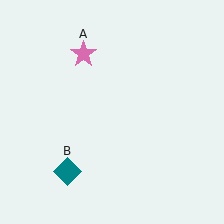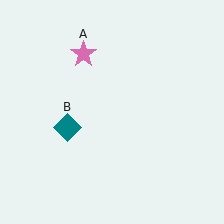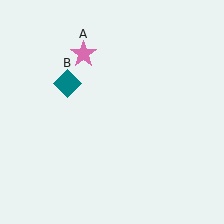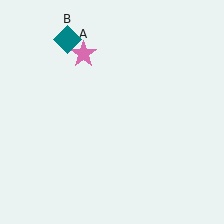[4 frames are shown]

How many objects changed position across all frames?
1 object changed position: teal diamond (object B).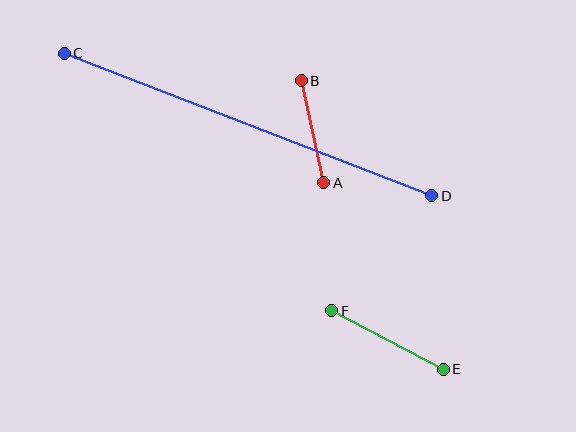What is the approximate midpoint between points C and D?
The midpoint is at approximately (248, 125) pixels.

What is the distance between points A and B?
The distance is approximately 104 pixels.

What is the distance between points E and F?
The distance is approximately 126 pixels.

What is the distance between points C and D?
The distance is approximately 395 pixels.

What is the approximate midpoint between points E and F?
The midpoint is at approximately (388, 340) pixels.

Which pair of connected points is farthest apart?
Points C and D are farthest apart.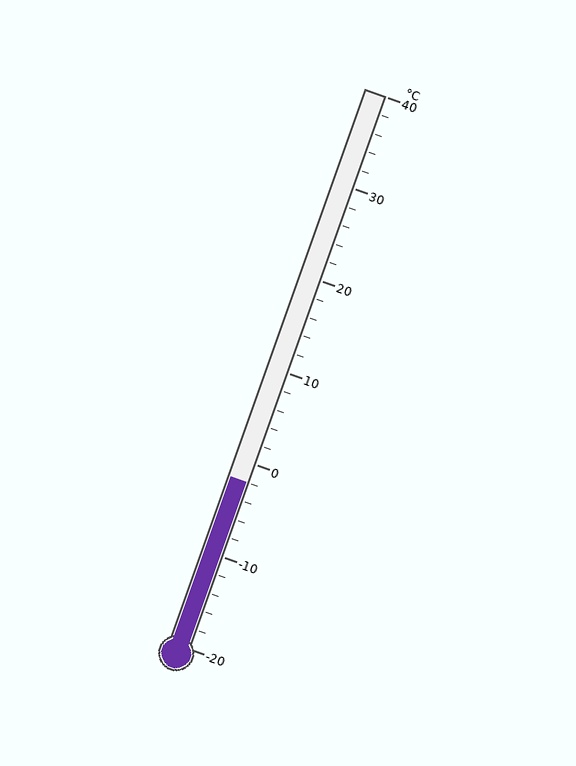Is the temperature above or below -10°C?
The temperature is above -10°C.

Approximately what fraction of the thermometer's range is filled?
The thermometer is filled to approximately 30% of its range.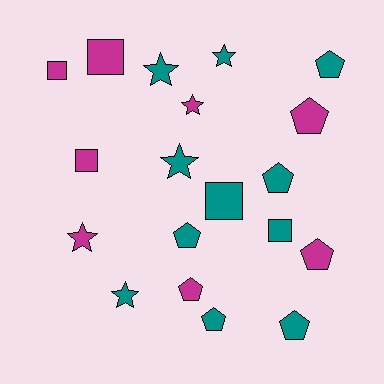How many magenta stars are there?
There are 2 magenta stars.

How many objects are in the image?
There are 19 objects.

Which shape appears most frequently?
Pentagon, with 8 objects.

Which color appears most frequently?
Teal, with 11 objects.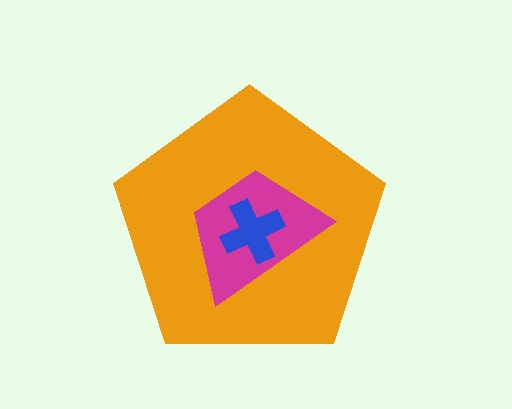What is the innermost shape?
The blue cross.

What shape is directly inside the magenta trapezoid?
The blue cross.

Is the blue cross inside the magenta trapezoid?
Yes.